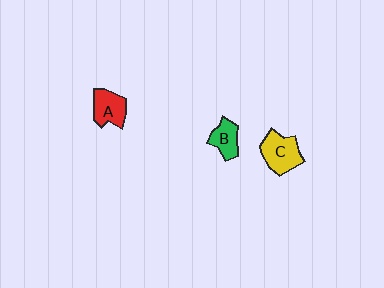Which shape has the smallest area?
Shape B (green).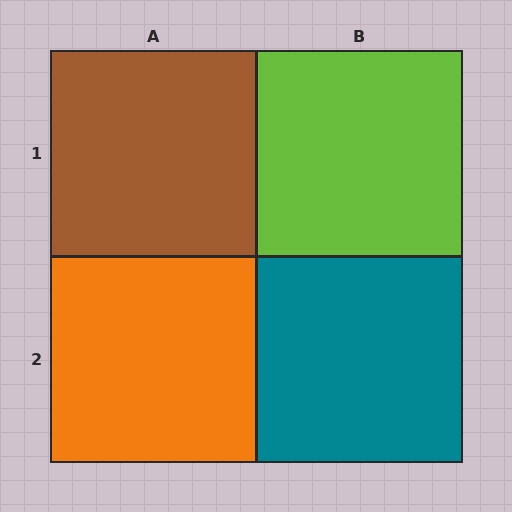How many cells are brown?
1 cell is brown.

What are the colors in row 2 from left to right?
Orange, teal.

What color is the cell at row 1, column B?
Lime.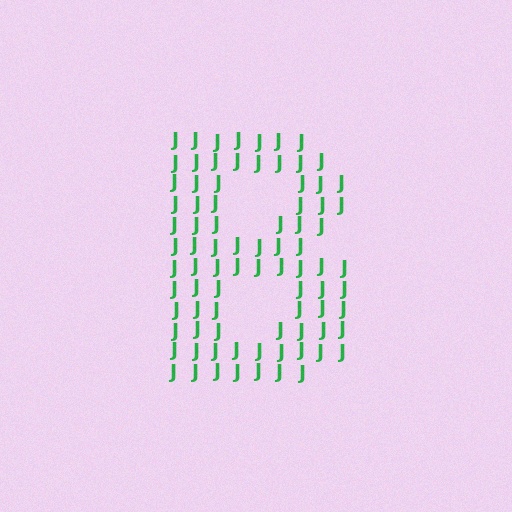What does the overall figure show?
The overall figure shows the letter B.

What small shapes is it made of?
It is made of small letter J's.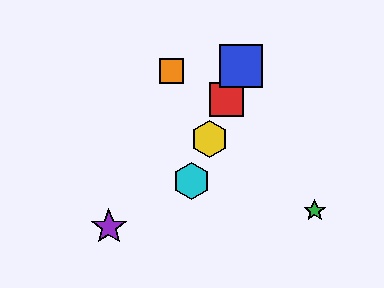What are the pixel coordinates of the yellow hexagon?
The yellow hexagon is at (210, 139).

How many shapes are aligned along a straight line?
4 shapes (the red square, the blue square, the yellow hexagon, the cyan hexagon) are aligned along a straight line.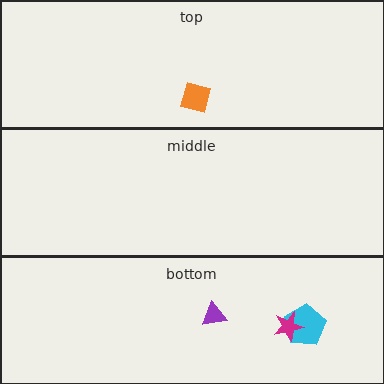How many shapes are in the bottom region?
3.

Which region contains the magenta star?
The bottom region.